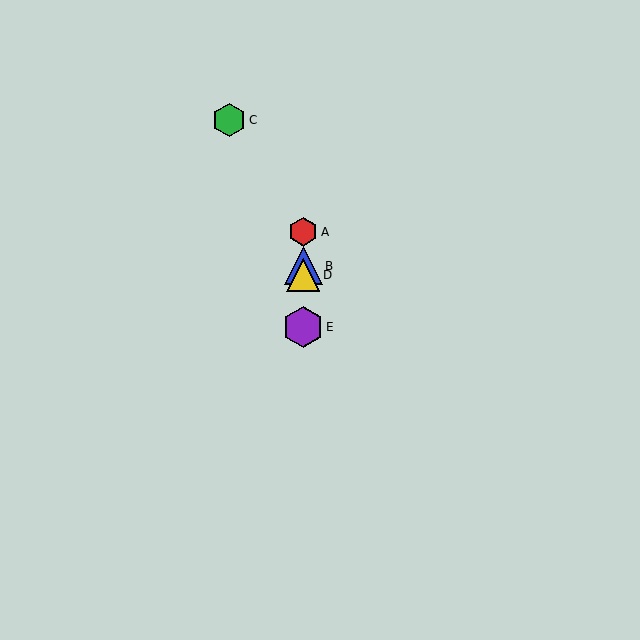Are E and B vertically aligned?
Yes, both are at x≈303.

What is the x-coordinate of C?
Object C is at x≈229.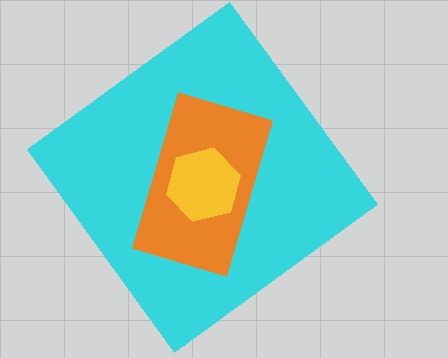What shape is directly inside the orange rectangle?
The yellow hexagon.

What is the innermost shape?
The yellow hexagon.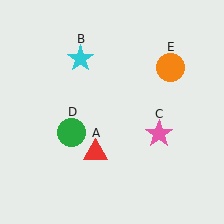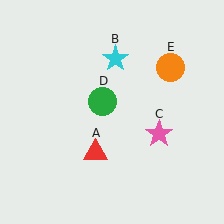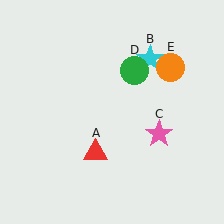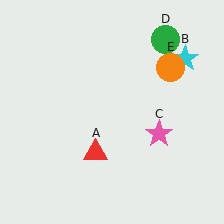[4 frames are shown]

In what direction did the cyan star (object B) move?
The cyan star (object B) moved right.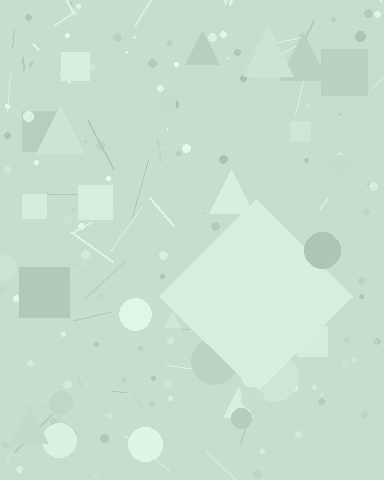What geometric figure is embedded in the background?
A diamond is embedded in the background.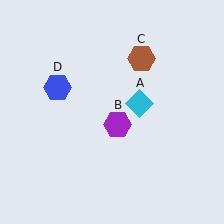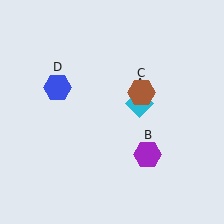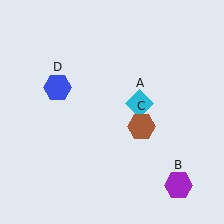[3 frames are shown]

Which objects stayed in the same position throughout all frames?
Cyan diamond (object A) and blue hexagon (object D) remained stationary.